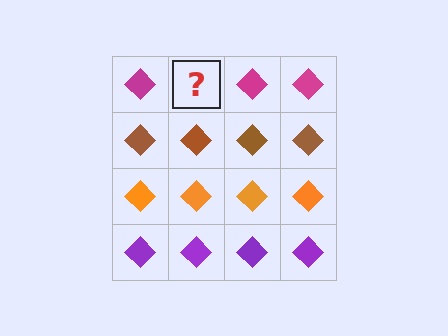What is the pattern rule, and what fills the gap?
The rule is that each row has a consistent color. The gap should be filled with a magenta diamond.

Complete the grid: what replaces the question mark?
The question mark should be replaced with a magenta diamond.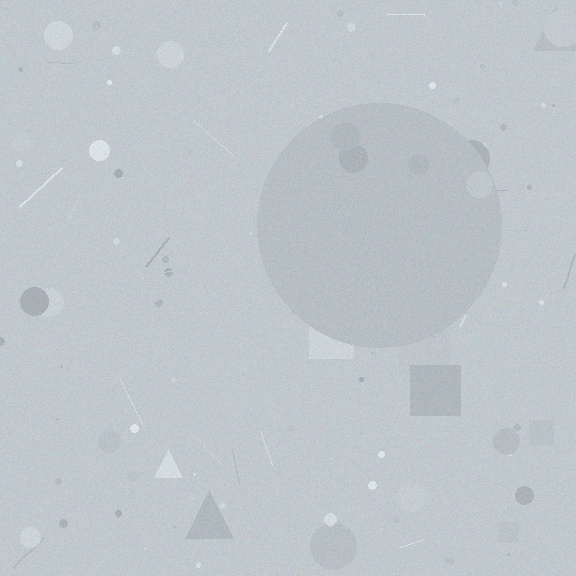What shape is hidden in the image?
A circle is hidden in the image.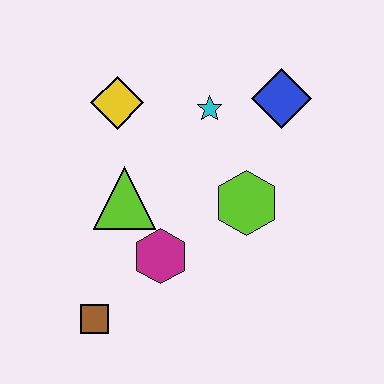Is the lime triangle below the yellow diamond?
Yes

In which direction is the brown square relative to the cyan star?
The brown square is below the cyan star.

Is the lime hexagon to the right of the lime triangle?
Yes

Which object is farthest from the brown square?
The blue diamond is farthest from the brown square.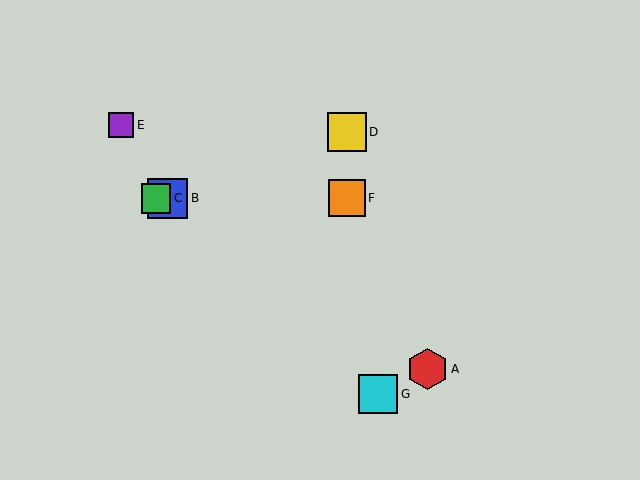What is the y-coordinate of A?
Object A is at y≈369.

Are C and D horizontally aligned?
No, C is at y≈198 and D is at y≈132.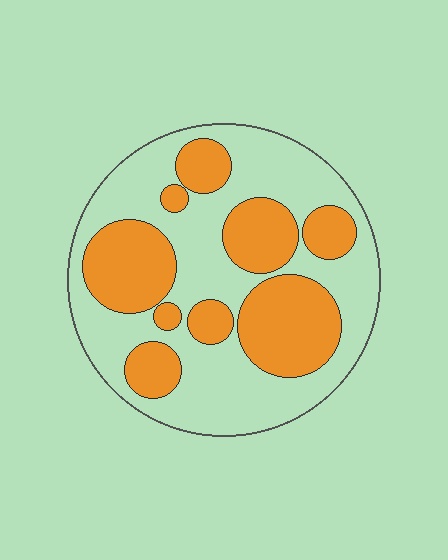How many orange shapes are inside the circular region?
9.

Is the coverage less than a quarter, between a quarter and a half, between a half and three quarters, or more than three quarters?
Between a quarter and a half.